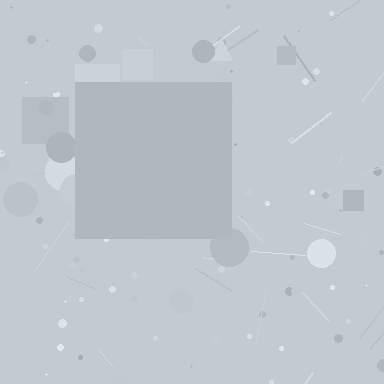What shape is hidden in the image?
A square is hidden in the image.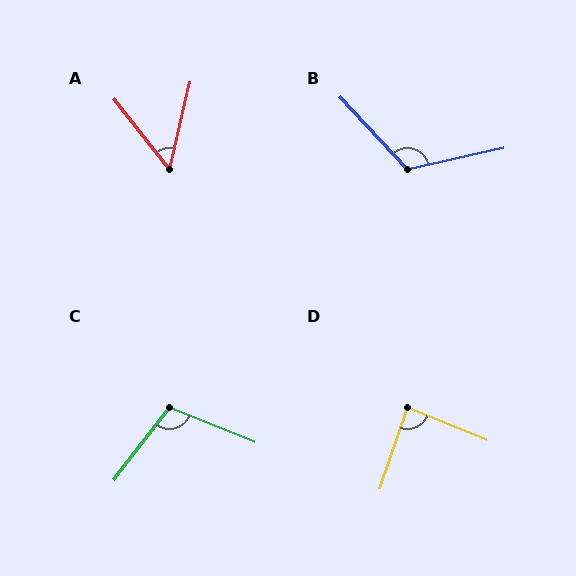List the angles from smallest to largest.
A (52°), D (86°), C (106°), B (120°).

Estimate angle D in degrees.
Approximately 86 degrees.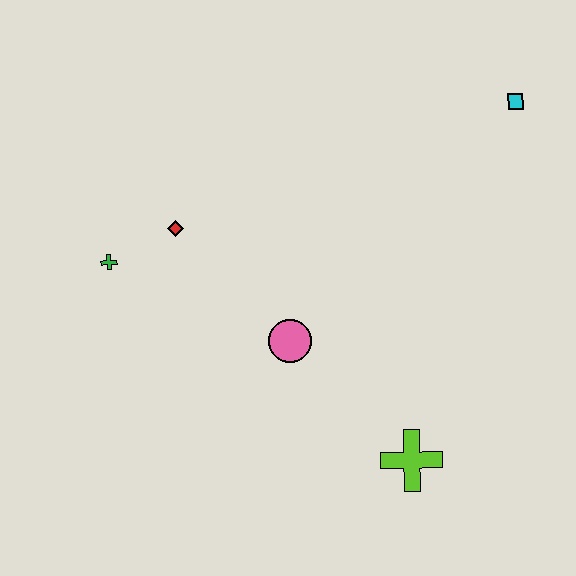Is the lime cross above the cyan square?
No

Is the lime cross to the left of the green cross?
No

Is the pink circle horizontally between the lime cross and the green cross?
Yes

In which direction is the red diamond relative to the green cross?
The red diamond is to the right of the green cross.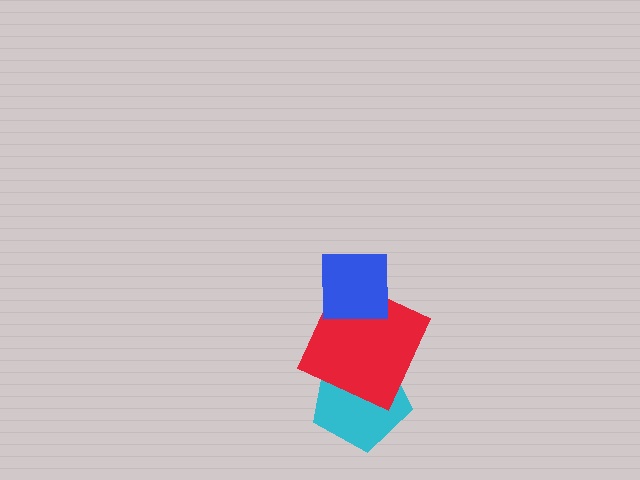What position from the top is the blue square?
The blue square is 1st from the top.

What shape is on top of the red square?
The blue square is on top of the red square.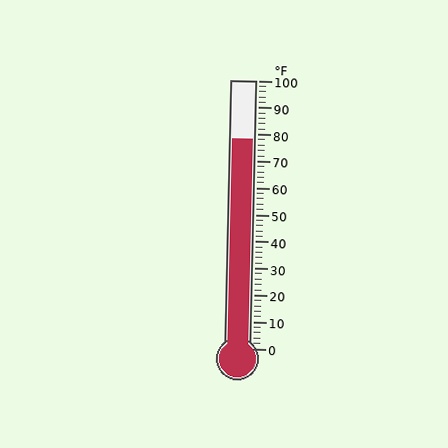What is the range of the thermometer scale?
The thermometer scale ranges from 0°F to 100°F.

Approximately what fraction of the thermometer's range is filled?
The thermometer is filled to approximately 80% of its range.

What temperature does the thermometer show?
The thermometer shows approximately 78°F.